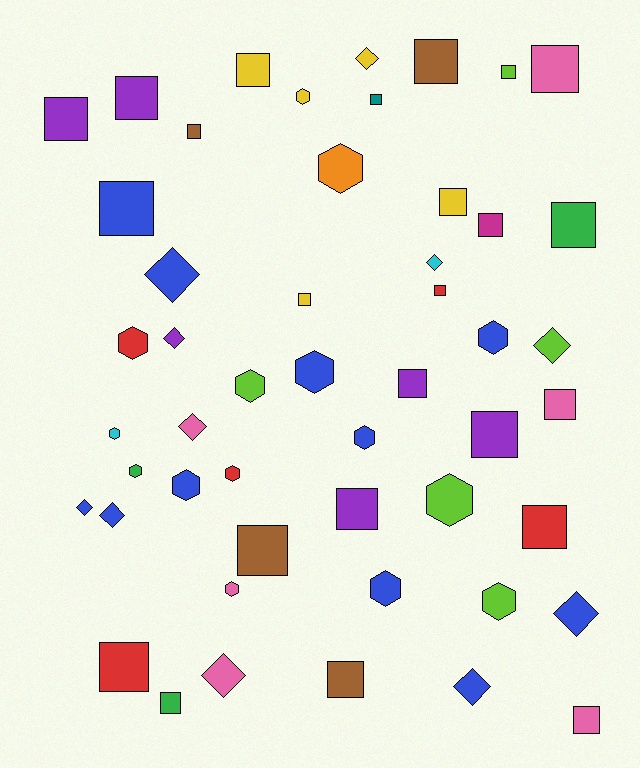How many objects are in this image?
There are 50 objects.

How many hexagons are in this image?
There are 15 hexagons.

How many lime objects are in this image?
There are 5 lime objects.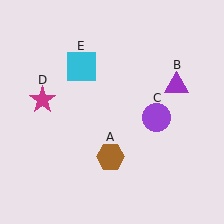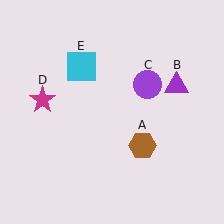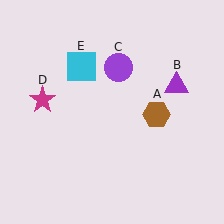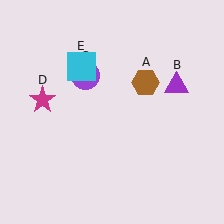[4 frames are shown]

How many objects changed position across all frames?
2 objects changed position: brown hexagon (object A), purple circle (object C).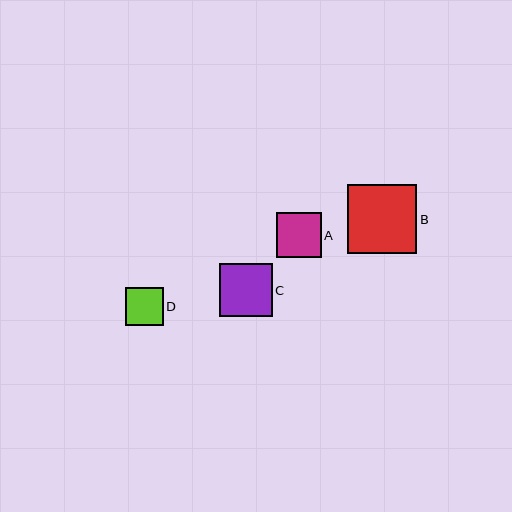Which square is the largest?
Square B is the largest with a size of approximately 69 pixels.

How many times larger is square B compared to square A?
Square B is approximately 1.5 times the size of square A.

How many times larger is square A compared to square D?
Square A is approximately 1.2 times the size of square D.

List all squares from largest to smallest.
From largest to smallest: B, C, A, D.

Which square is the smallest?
Square D is the smallest with a size of approximately 38 pixels.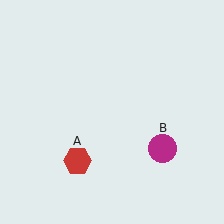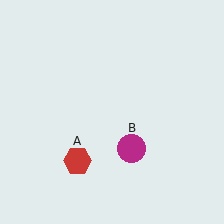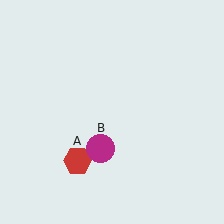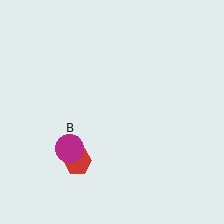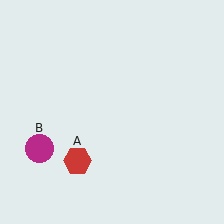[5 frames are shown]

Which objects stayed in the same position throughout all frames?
Red hexagon (object A) remained stationary.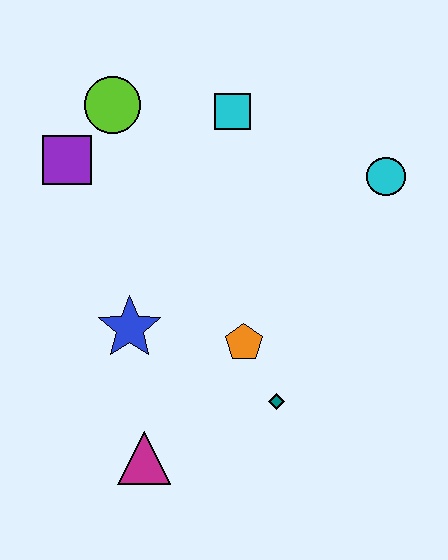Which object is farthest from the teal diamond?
The lime circle is farthest from the teal diamond.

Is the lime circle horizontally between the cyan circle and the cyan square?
No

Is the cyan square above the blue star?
Yes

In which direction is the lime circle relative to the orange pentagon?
The lime circle is above the orange pentagon.